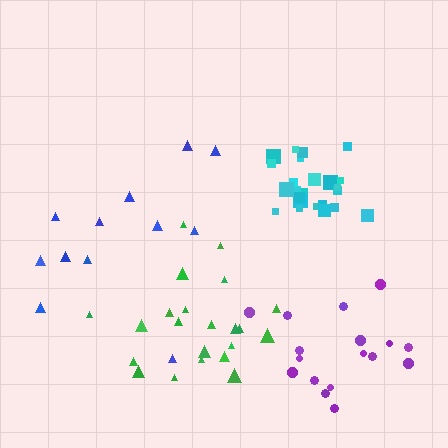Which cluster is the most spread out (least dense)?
Blue.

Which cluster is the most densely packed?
Cyan.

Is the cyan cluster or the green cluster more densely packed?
Cyan.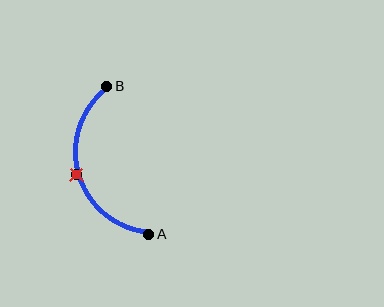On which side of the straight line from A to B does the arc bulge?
The arc bulges to the left of the straight line connecting A and B.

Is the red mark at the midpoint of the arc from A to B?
Yes. The red mark lies on the arc at equal arc-length from both A and B — it is the arc midpoint.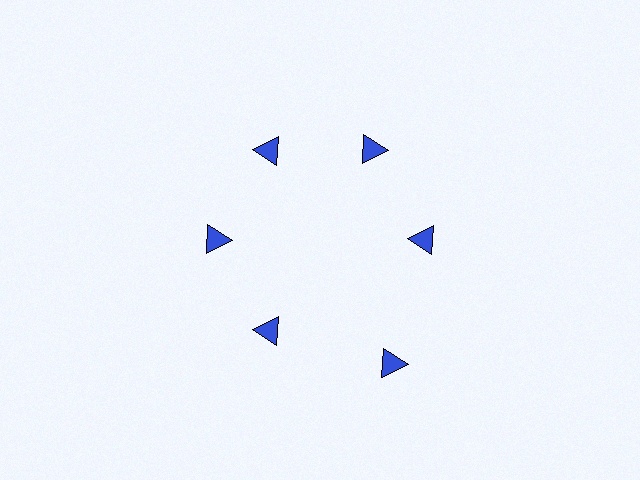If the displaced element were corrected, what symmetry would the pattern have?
It would have 6-fold rotational symmetry — the pattern would map onto itself every 60 degrees.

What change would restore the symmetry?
The symmetry would be restored by moving it inward, back onto the ring so that all 6 triangles sit at equal angles and equal distance from the center.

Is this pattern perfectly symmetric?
No. The 6 blue triangles are arranged in a ring, but one element near the 5 o'clock position is pushed outward from the center, breaking the 6-fold rotational symmetry.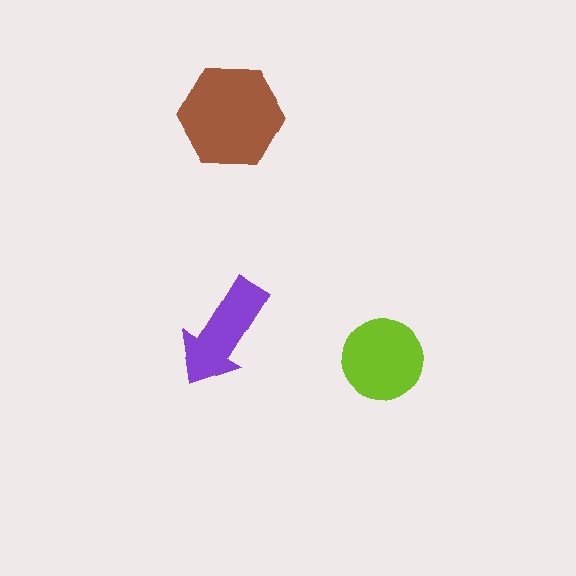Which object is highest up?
The brown hexagon is topmost.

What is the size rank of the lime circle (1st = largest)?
2nd.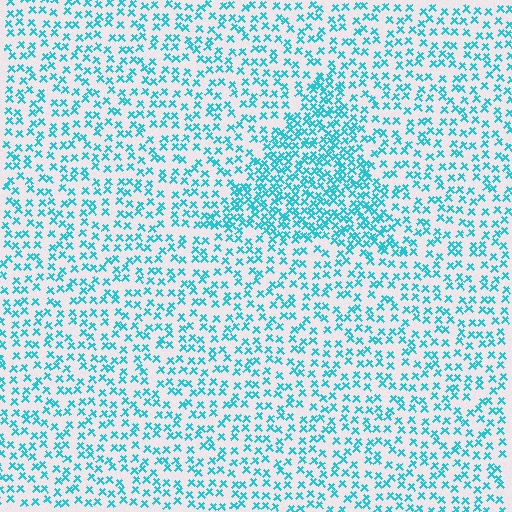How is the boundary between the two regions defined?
The boundary is defined by a change in element density (approximately 2.0x ratio). All elements are the same color, size, and shape.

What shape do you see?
I see a triangle.